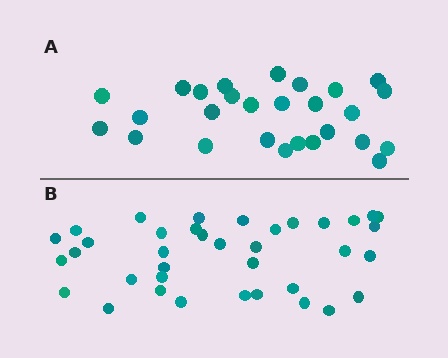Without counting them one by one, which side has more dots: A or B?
Region B (the bottom region) has more dots.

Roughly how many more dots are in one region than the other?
Region B has roughly 10 or so more dots than region A.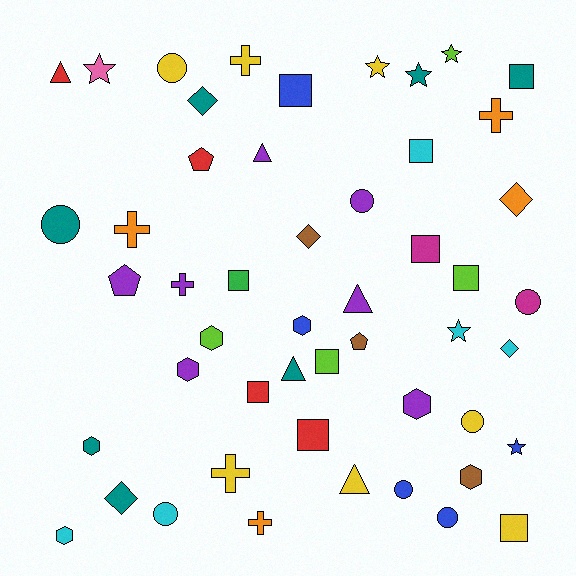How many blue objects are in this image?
There are 5 blue objects.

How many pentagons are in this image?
There are 3 pentagons.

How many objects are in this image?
There are 50 objects.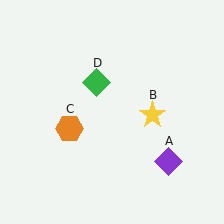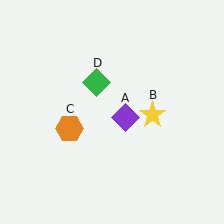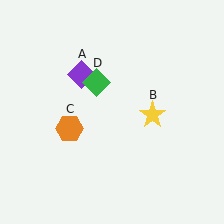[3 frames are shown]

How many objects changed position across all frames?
1 object changed position: purple diamond (object A).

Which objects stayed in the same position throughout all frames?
Yellow star (object B) and orange hexagon (object C) and green diamond (object D) remained stationary.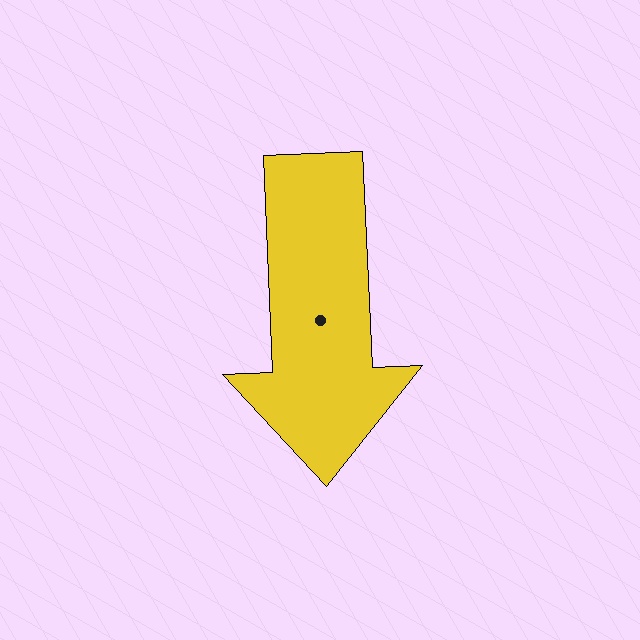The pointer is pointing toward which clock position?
Roughly 6 o'clock.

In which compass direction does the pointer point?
South.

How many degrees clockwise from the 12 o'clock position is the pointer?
Approximately 178 degrees.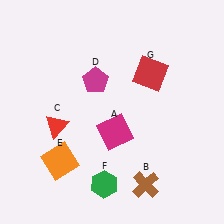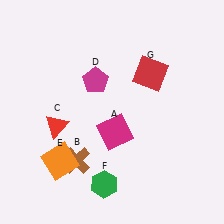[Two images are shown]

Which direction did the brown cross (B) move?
The brown cross (B) moved left.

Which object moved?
The brown cross (B) moved left.